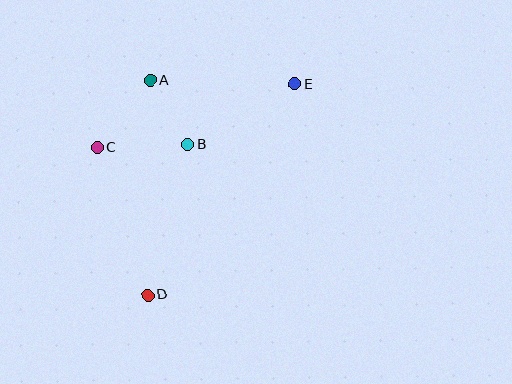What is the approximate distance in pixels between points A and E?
The distance between A and E is approximately 145 pixels.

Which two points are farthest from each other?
Points D and E are farthest from each other.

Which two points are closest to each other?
Points A and B are closest to each other.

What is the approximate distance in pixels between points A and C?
The distance between A and C is approximately 86 pixels.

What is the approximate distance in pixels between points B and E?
The distance between B and E is approximately 123 pixels.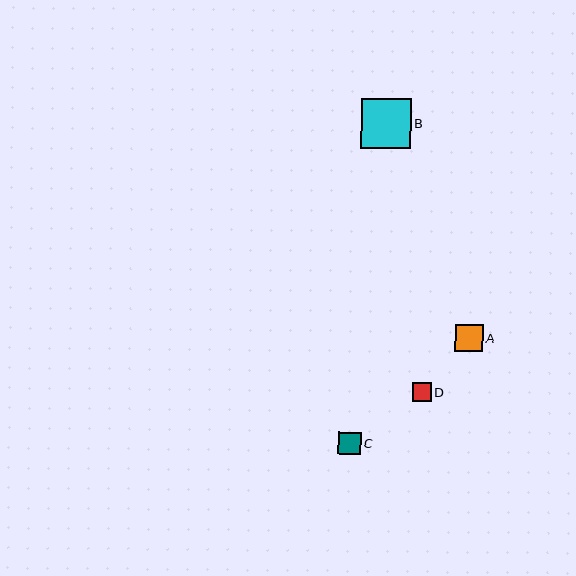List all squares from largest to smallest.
From largest to smallest: B, A, C, D.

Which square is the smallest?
Square D is the smallest with a size of approximately 19 pixels.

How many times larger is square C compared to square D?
Square C is approximately 1.2 times the size of square D.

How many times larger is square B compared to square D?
Square B is approximately 2.6 times the size of square D.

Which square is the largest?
Square B is the largest with a size of approximately 50 pixels.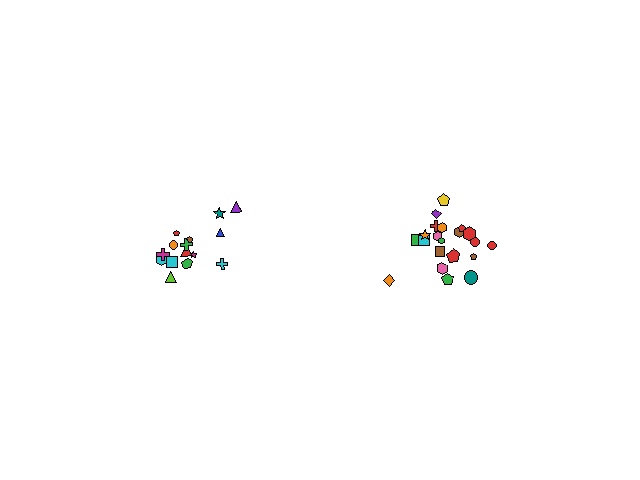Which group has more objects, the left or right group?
The right group.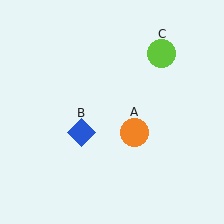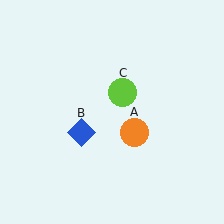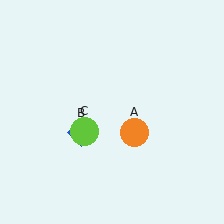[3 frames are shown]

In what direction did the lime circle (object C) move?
The lime circle (object C) moved down and to the left.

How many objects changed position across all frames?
1 object changed position: lime circle (object C).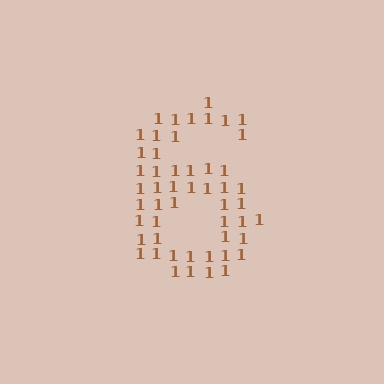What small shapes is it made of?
It is made of small digit 1's.